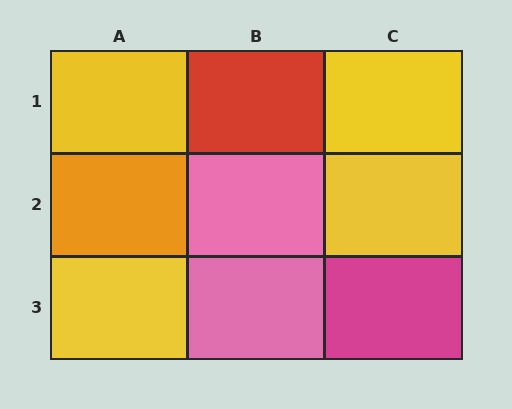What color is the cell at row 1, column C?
Yellow.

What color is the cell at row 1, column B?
Red.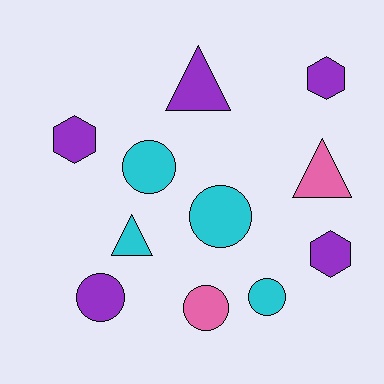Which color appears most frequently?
Purple, with 5 objects.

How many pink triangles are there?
There is 1 pink triangle.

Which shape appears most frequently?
Circle, with 5 objects.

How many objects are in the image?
There are 11 objects.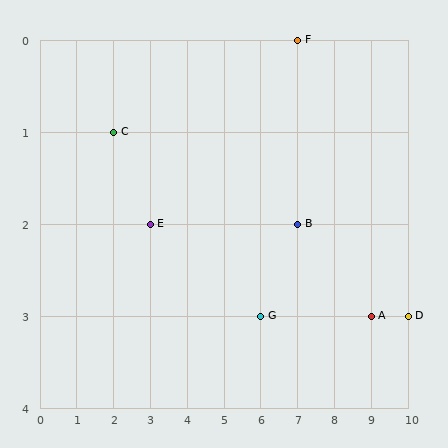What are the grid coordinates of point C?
Point C is at grid coordinates (2, 1).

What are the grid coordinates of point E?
Point E is at grid coordinates (3, 2).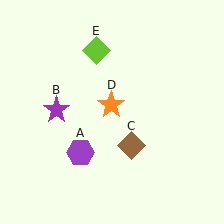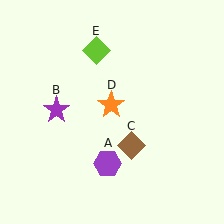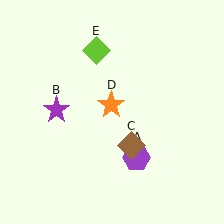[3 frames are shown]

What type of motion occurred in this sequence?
The purple hexagon (object A) rotated counterclockwise around the center of the scene.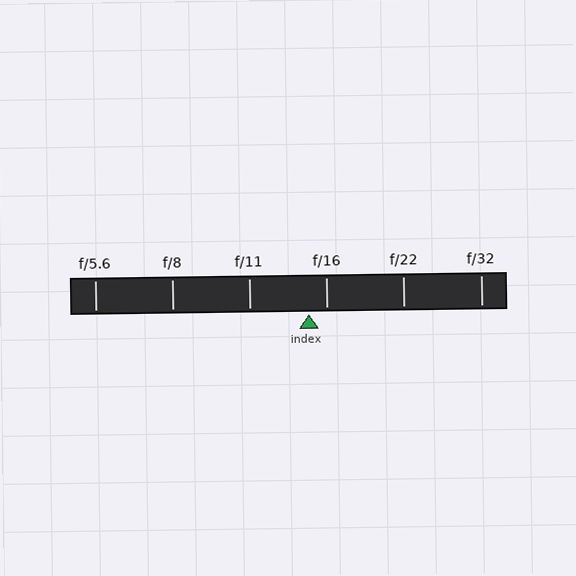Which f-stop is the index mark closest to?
The index mark is closest to f/16.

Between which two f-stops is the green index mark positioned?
The index mark is between f/11 and f/16.